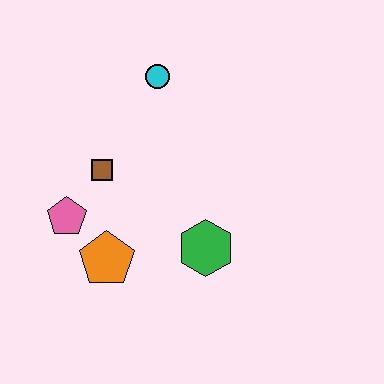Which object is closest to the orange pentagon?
The pink pentagon is closest to the orange pentagon.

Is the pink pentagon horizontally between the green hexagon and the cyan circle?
No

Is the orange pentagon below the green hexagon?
Yes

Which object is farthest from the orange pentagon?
The cyan circle is farthest from the orange pentagon.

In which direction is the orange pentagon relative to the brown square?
The orange pentagon is below the brown square.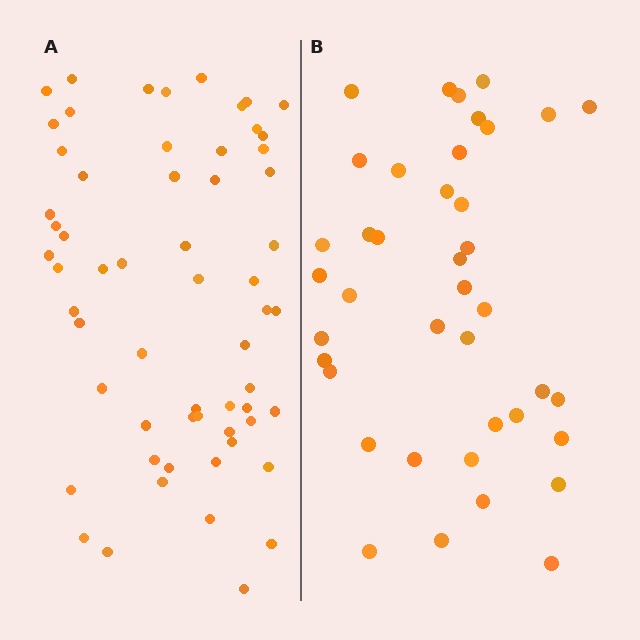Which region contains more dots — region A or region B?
Region A (the left region) has more dots.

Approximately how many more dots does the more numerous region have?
Region A has approximately 20 more dots than region B.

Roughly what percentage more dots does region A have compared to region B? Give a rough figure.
About 50% more.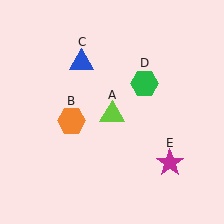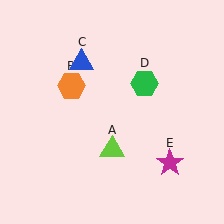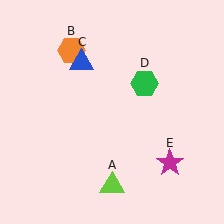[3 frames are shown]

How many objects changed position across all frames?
2 objects changed position: lime triangle (object A), orange hexagon (object B).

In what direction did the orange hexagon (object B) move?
The orange hexagon (object B) moved up.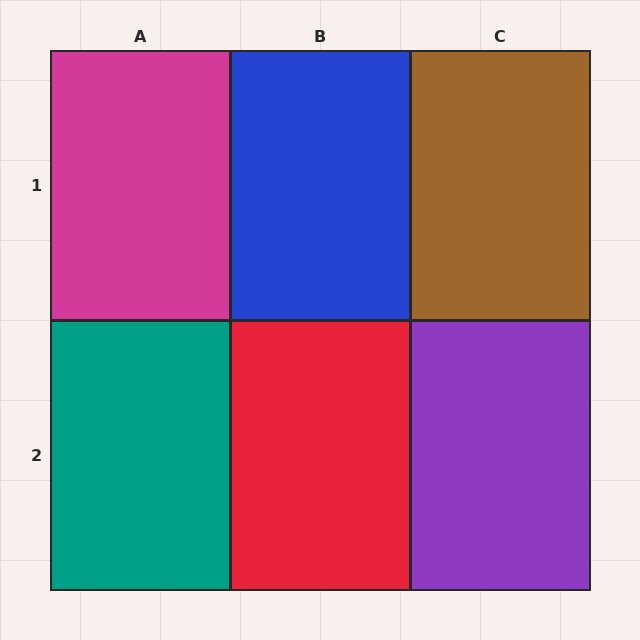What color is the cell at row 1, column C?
Brown.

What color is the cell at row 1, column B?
Blue.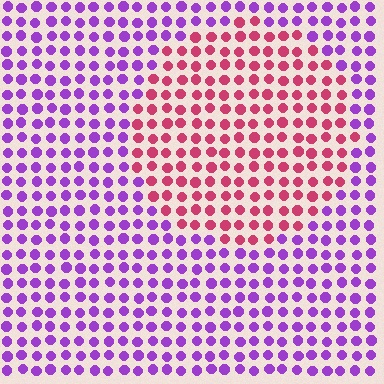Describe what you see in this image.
The image is filled with small purple elements in a uniform arrangement. A circle-shaped region is visible where the elements are tinted to a slightly different hue, forming a subtle color boundary.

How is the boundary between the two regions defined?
The boundary is defined purely by a slight shift in hue (about 60 degrees). Spacing, size, and orientation are identical on both sides.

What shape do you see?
I see a circle.